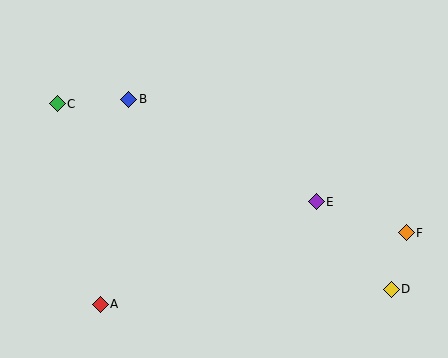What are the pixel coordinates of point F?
Point F is at (406, 233).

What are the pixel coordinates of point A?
Point A is at (100, 304).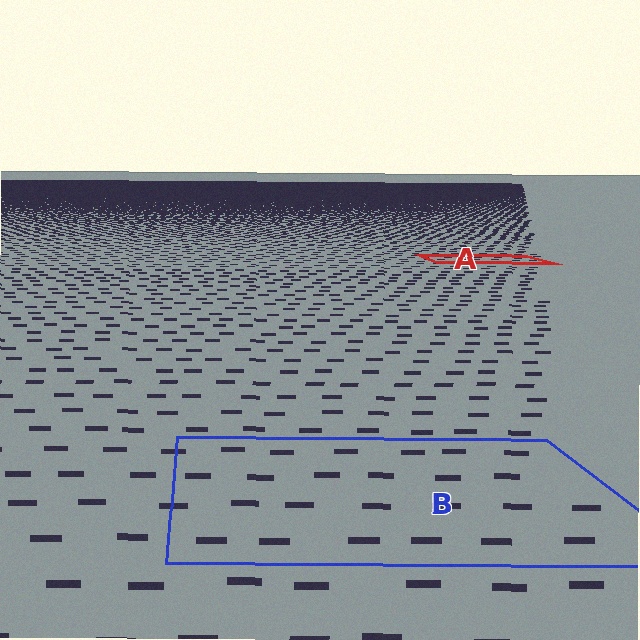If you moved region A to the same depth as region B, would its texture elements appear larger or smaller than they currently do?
They would appear larger. At a closer depth, the same texture elements are projected at a bigger on-screen size.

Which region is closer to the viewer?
Region B is closer. The texture elements there are larger and more spread out.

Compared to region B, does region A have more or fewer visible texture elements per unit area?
Region A has more texture elements per unit area — they are packed more densely because it is farther away.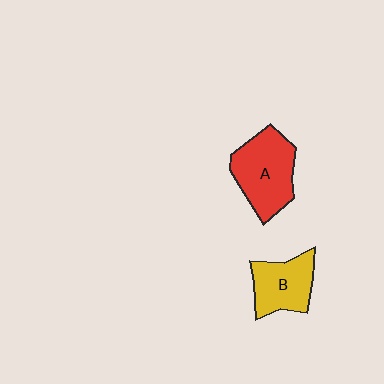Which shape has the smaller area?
Shape B (yellow).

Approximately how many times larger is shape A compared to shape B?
Approximately 1.3 times.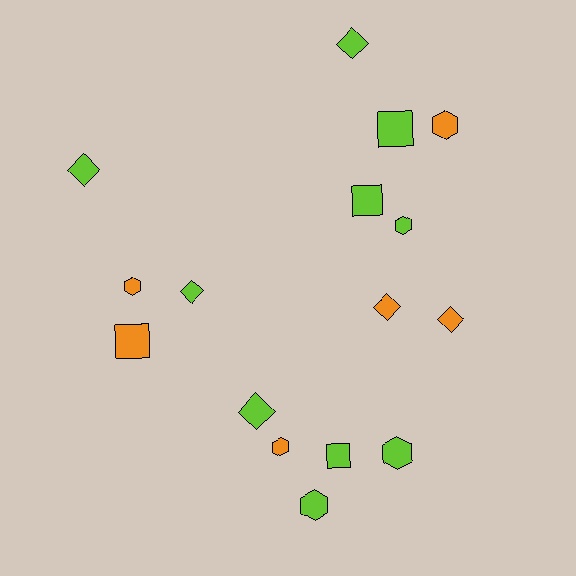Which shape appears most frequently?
Diamond, with 6 objects.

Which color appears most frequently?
Lime, with 10 objects.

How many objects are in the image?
There are 16 objects.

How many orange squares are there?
There is 1 orange square.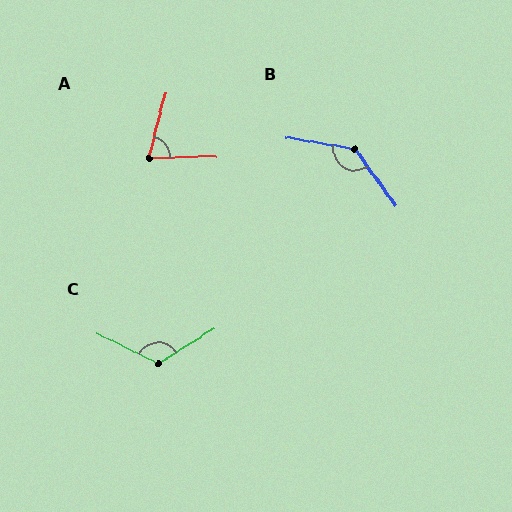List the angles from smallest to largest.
A (74°), C (122°), B (136°).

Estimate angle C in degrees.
Approximately 122 degrees.